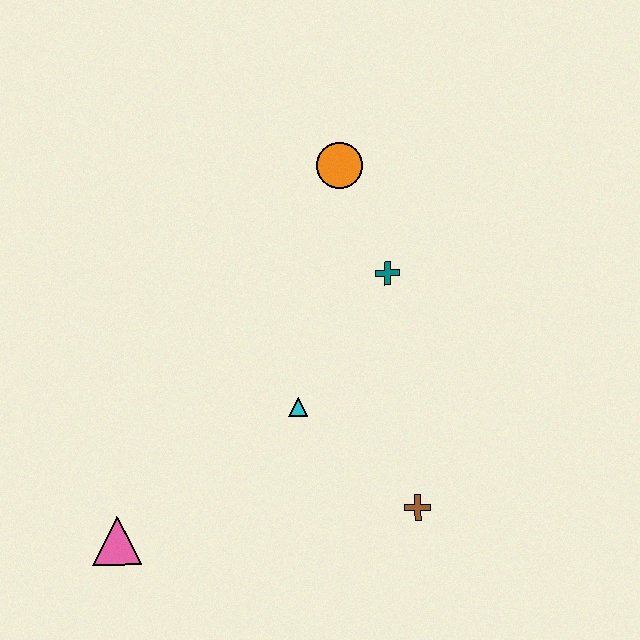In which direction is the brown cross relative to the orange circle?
The brown cross is below the orange circle.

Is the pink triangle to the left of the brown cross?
Yes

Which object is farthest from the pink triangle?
The orange circle is farthest from the pink triangle.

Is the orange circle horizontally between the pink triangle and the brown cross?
Yes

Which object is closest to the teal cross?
The orange circle is closest to the teal cross.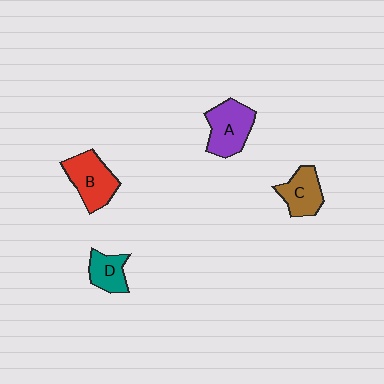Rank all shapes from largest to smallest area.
From largest to smallest: B (red), A (purple), C (brown), D (teal).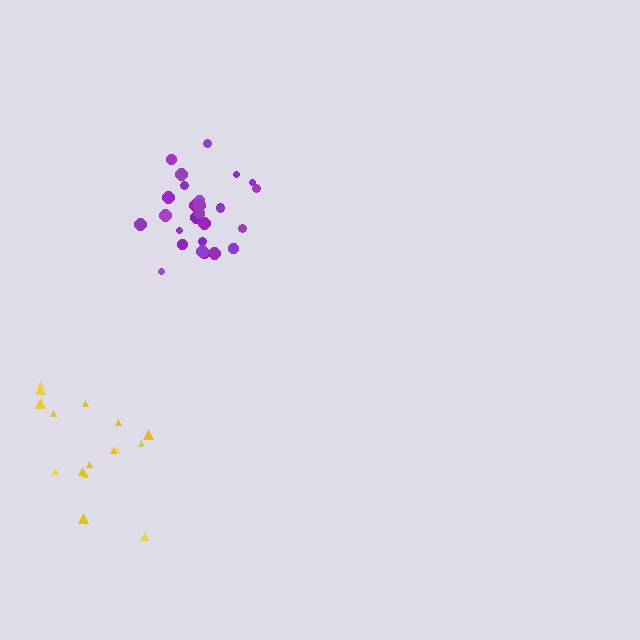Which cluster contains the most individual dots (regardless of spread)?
Purple (27).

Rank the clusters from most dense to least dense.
purple, yellow.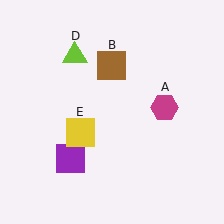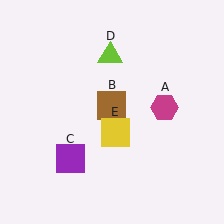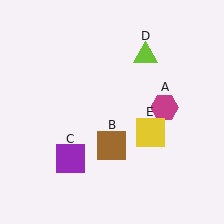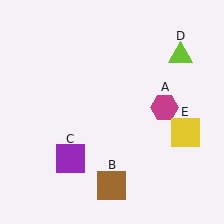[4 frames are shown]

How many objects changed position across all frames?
3 objects changed position: brown square (object B), lime triangle (object D), yellow square (object E).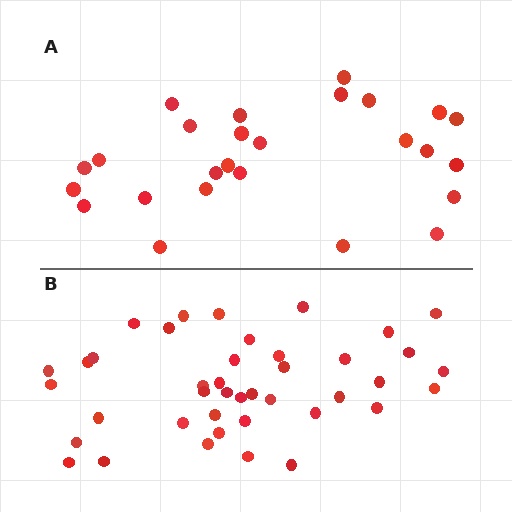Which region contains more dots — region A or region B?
Region B (the bottom region) has more dots.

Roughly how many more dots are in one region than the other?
Region B has approximately 15 more dots than region A.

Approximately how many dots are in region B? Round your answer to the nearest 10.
About 40 dots. (The exact count is 41, which rounds to 40.)